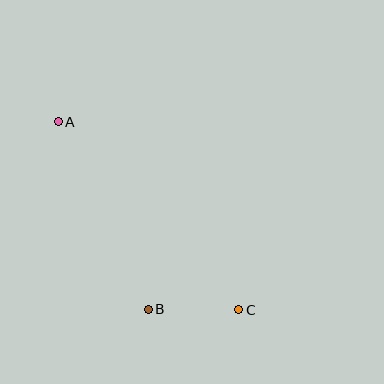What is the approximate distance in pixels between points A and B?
The distance between A and B is approximately 208 pixels.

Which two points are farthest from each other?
Points A and C are farthest from each other.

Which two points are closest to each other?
Points B and C are closest to each other.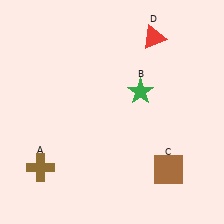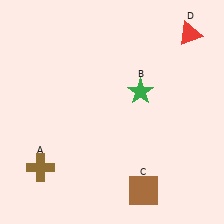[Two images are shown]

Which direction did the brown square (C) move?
The brown square (C) moved left.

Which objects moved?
The objects that moved are: the brown square (C), the red triangle (D).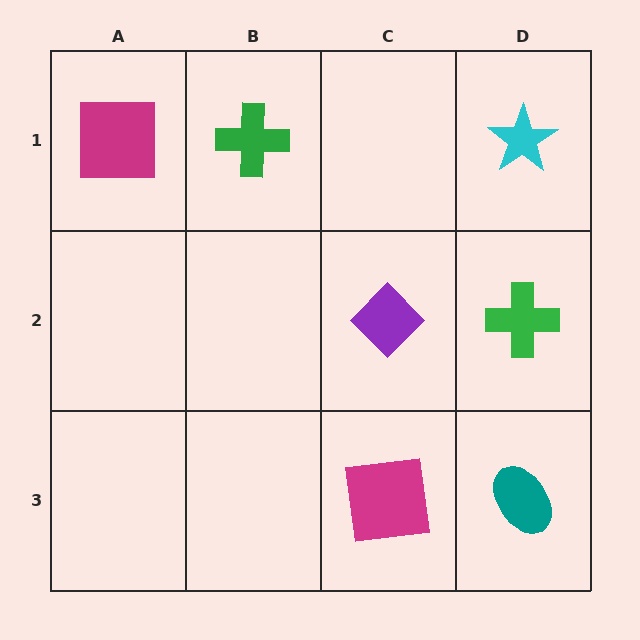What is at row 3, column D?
A teal ellipse.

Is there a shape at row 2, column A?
No, that cell is empty.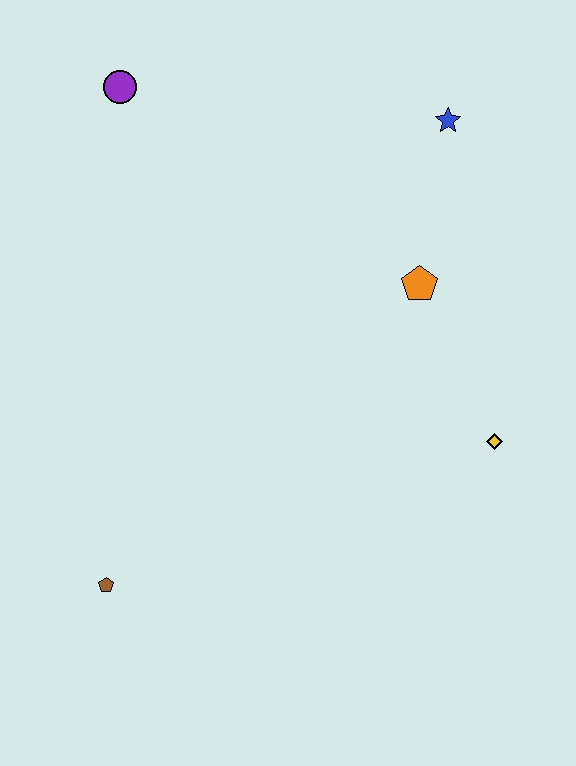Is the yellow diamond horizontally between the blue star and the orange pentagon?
No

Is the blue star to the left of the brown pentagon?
No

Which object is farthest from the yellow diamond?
The purple circle is farthest from the yellow diamond.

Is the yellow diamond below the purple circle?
Yes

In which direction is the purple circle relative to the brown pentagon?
The purple circle is above the brown pentagon.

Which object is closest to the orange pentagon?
The blue star is closest to the orange pentagon.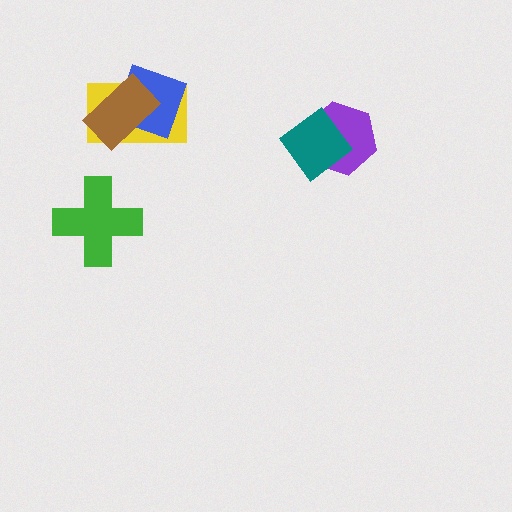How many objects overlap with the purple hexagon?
1 object overlaps with the purple hexagon.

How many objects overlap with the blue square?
2 objects overlap with the blue square.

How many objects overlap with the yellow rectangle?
2 objects overlap with the yellow rectangle.